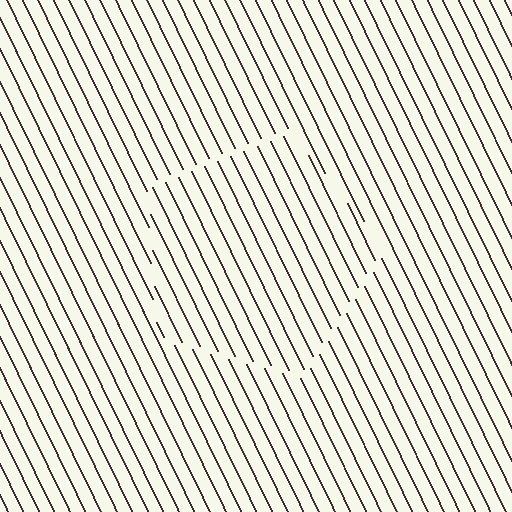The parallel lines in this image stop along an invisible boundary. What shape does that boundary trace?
An illusory pentagon. The interior of the shape contains the same grating, shifted by half a period — the contour is defined by the phase discontinuity where line-ends from the inner and outer gratings abut.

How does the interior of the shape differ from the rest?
The interior of the shape contains the same grating, shifted by half a period — the contour is defined by the phase discontinuity where line-ends from the inner and outer gratings abut.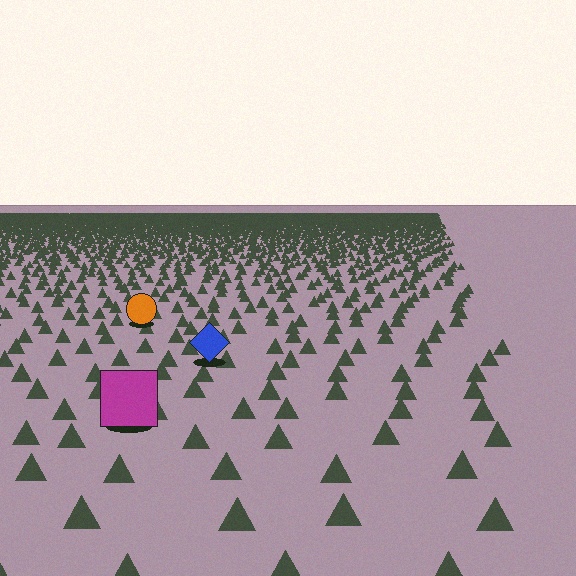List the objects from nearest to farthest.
From nearest to farthest: the magenta square, the blue diamond, the orange circle.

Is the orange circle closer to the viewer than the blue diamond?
No. The blue diamond is closer — you can tell from the texture gradient: the ground texture is coarser near it.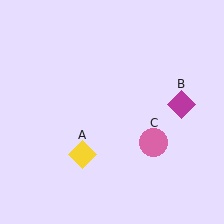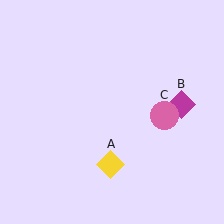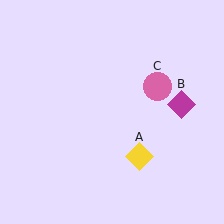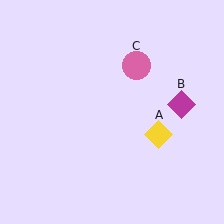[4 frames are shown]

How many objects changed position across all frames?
2 objects changed position: yellow diamond (object A), pink circle (object C).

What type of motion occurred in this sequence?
The yellow diamond (object A), pink circle (object C) rotated counterclockwise around the center of the scene.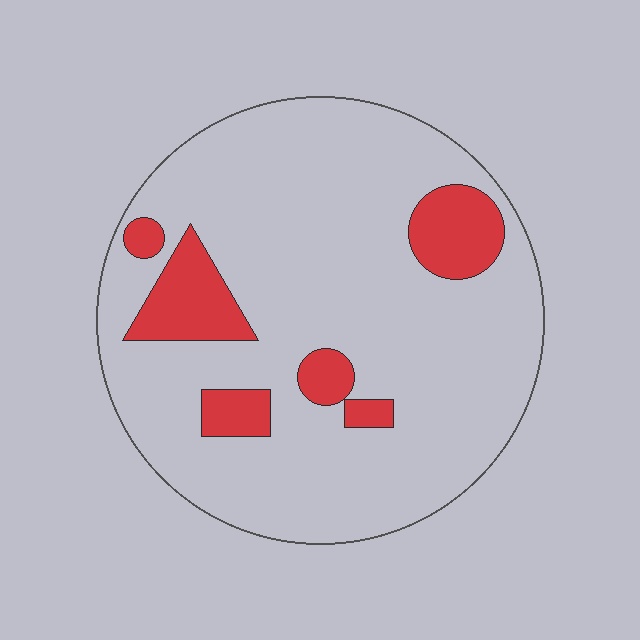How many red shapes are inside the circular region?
6.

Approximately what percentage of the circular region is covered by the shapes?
Approximately 15%.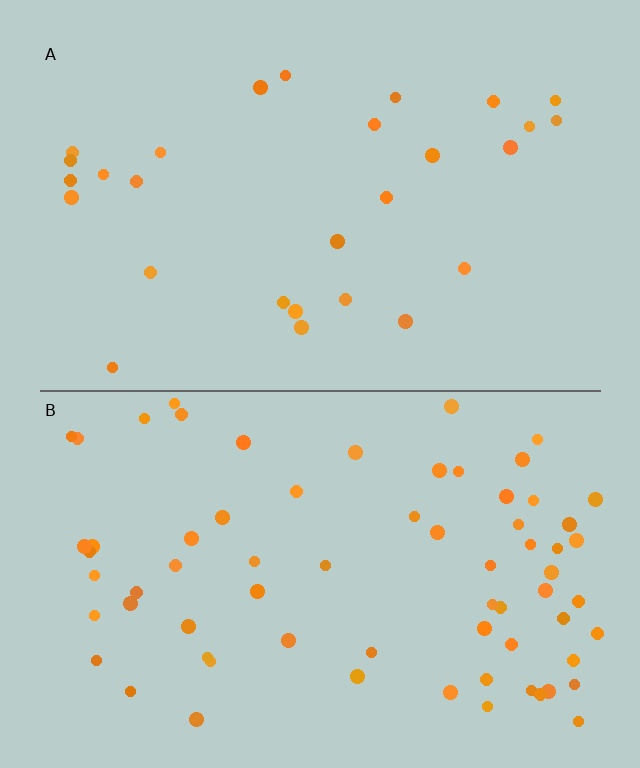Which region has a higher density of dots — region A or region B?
B (the bottom).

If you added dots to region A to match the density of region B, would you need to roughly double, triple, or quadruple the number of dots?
Approximately double.